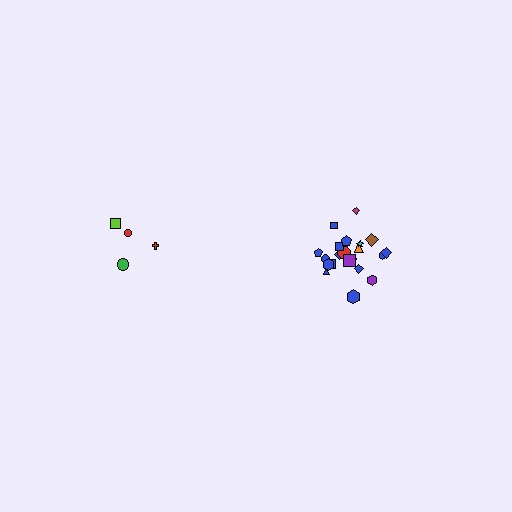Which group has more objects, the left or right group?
The right group.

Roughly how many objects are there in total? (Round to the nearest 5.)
Roughly 25 objects in total.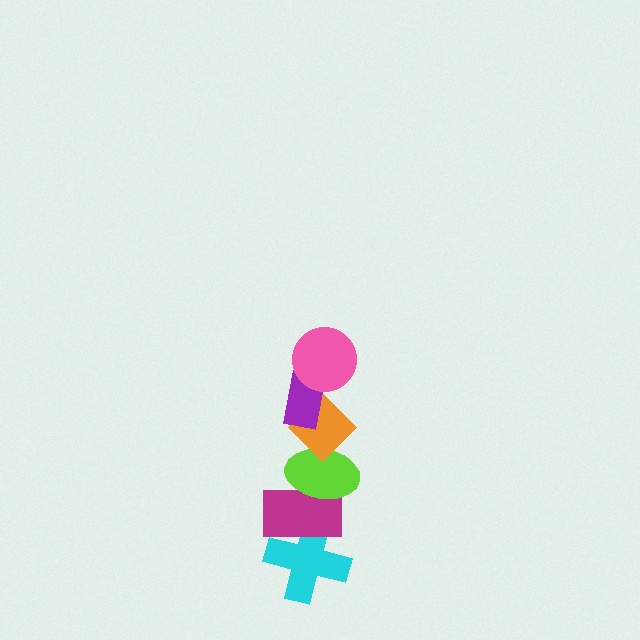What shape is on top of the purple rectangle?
The pink circle is on top of the purple rectangle.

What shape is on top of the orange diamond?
The purple rectangle is on top of the orange diamond.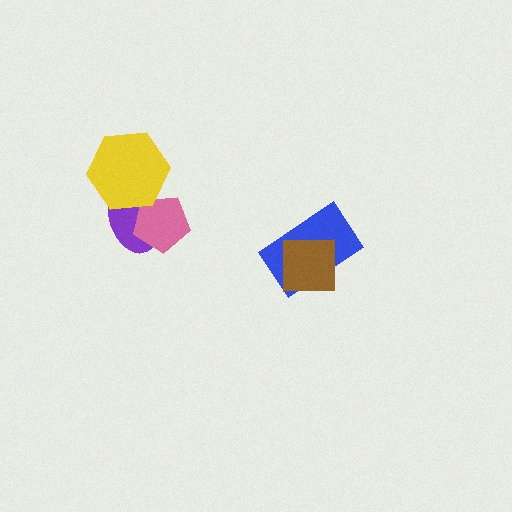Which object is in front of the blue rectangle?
The brown square is in front of the blue rectangle.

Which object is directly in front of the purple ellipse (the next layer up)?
The pink pentagon is directly in front of the purple ellipse.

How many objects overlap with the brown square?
1 object overlaps with the brown square.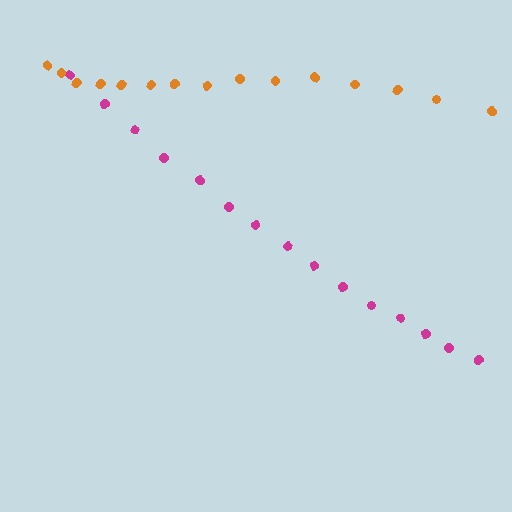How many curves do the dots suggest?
There are 2 distinct paths.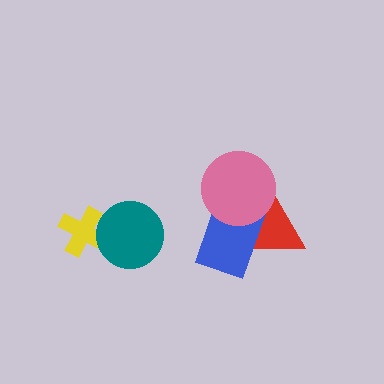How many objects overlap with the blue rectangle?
2 objects overlap with the blue rectangle.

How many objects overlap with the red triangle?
2 objects overlap with the red triangle.